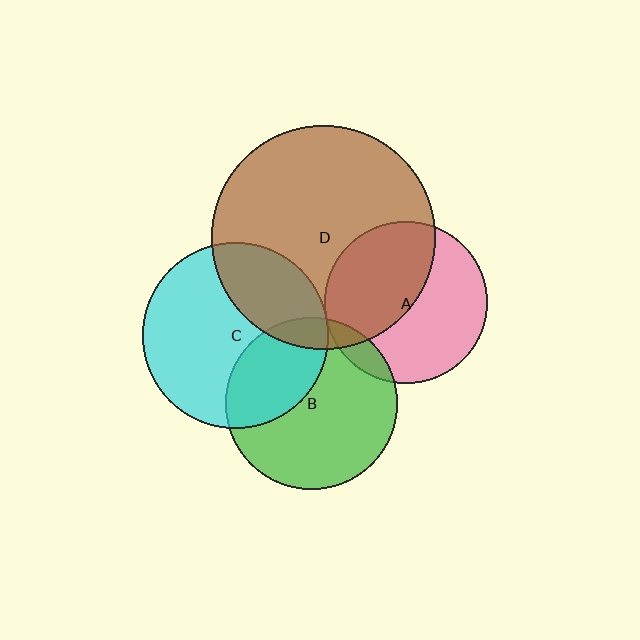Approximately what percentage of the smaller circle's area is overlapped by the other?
Approximately 10%.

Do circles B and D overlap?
Yes.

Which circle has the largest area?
Circle D (brown).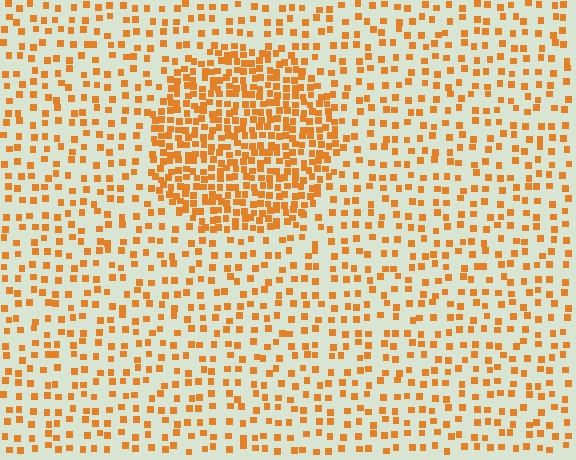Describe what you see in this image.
The image contains small orange elements arranged at two different densities. A circle-shaped region is visible where the elements are more densely packed than the surrounding area.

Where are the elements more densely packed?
The elements are more densely packed inside the circle boundary.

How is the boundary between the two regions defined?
The boundary is defined by a change in element density (approximately 2.5x ratio). All elements are the same color, size, and shape.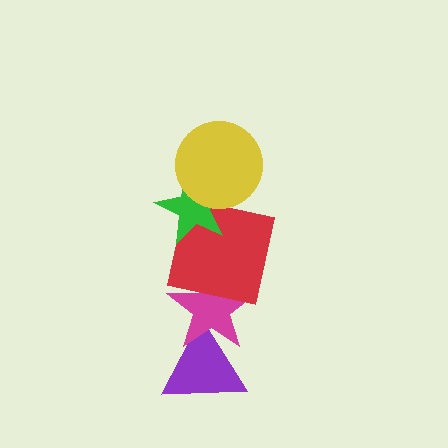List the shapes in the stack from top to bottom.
From top to bottom: the yellow circle, the green star, the red square, the magenta star, the purple triangle.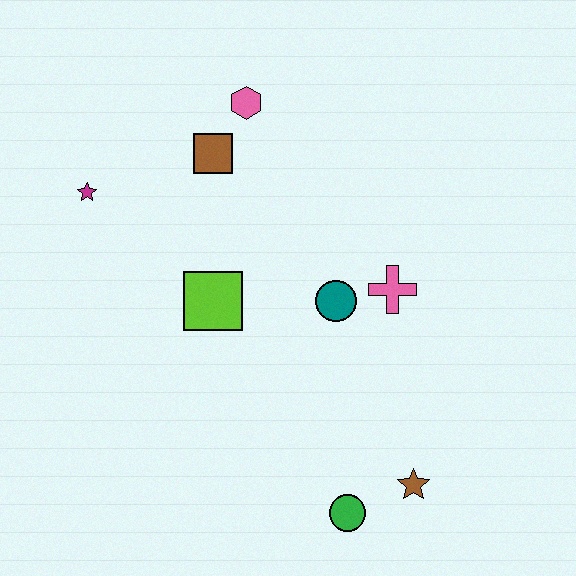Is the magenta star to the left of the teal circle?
Yes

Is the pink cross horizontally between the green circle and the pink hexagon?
No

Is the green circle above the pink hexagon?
No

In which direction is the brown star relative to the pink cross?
The brown star is below the pink cross.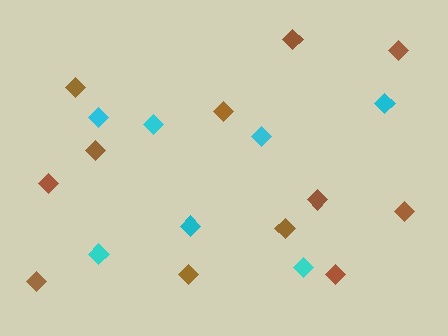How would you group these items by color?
There are 2 groups: one group of cyan diamonds (7) and one group of brown diamonds (12).